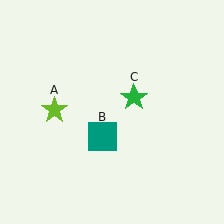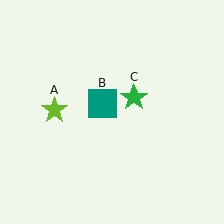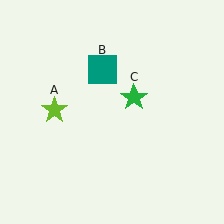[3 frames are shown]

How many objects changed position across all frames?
1 object changed position: teal square (object B).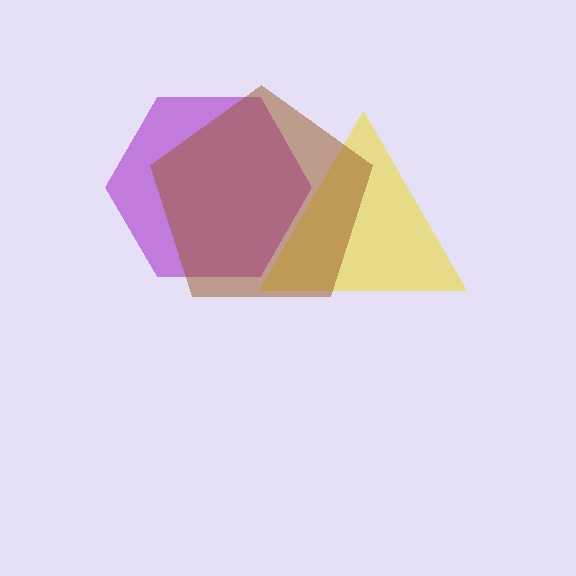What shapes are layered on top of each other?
The layered shapes are: a yellow triangle, a purple hexagon, a brown pentagon.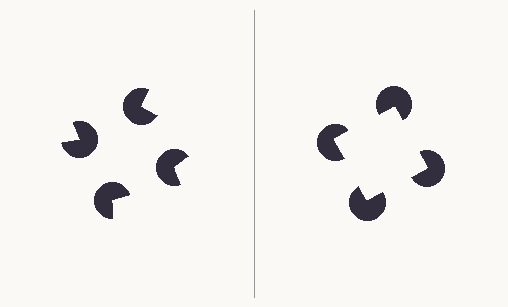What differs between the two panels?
The pac-man discs are positioned identically on both sides; only the wedge orientations differ. On the right they align to a square; on the left they are misaligned.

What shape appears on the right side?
An illusory square.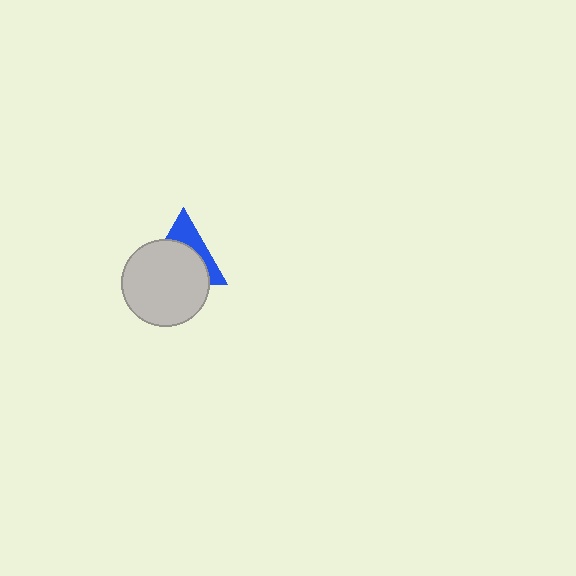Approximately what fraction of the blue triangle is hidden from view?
Roughly 64% of the blue triangle is hidden behind the light gray circle.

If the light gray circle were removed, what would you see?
You would see the complete blue triangle.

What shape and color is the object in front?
The object in front is a light gray circle.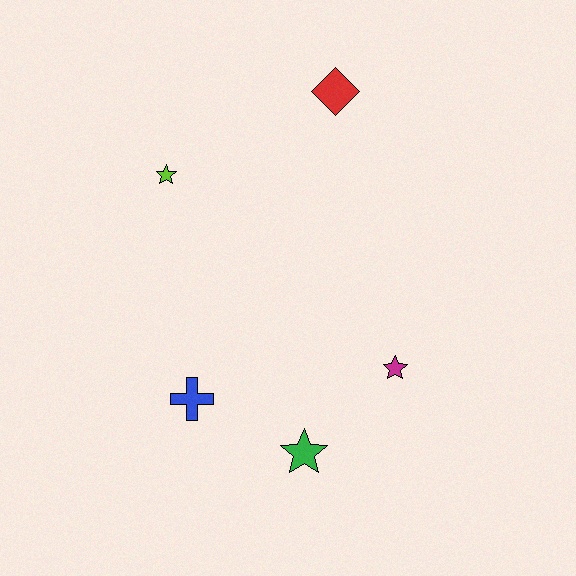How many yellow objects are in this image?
There are no yellow objects.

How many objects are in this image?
There are 5 objects.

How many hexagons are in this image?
There are no hexagons.